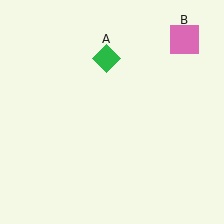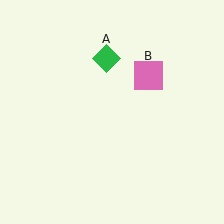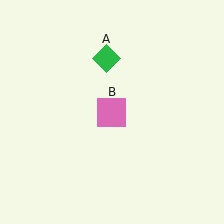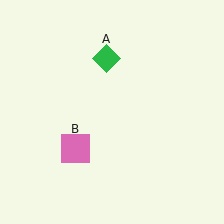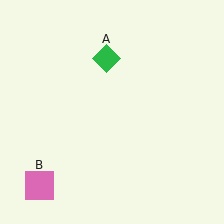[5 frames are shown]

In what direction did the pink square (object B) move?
The pink square (object B) moved down and to the left.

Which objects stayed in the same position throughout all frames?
Green diamond (object A) remained stationary.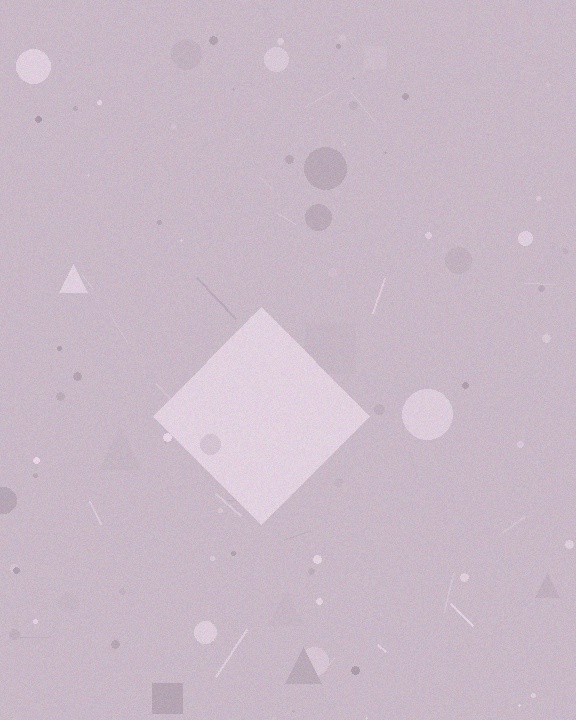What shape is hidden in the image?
A diamond is hidden in the image.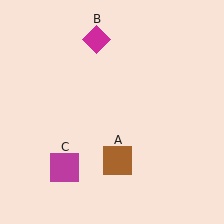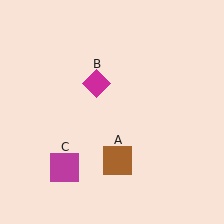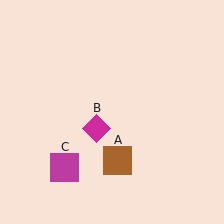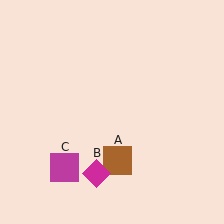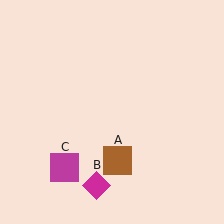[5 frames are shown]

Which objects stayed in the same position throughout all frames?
Brown square (object A) and magenta square (object C) remained stationary.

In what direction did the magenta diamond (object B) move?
The magenta diamond (object B) moved down.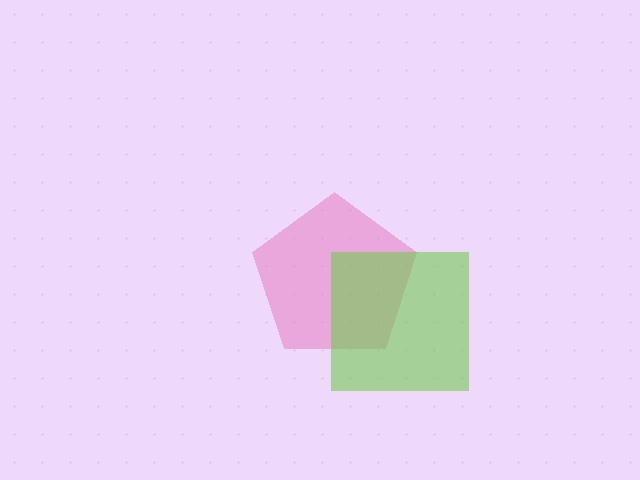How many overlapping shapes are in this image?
There are 2 overlapping shapes in the image.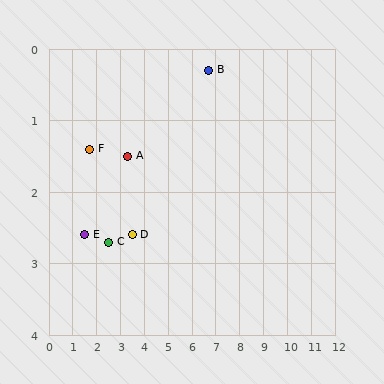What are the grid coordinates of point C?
Point C is at approximately (2.5, 2.7).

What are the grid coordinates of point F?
Point F is at approximately (1.7, 1.4).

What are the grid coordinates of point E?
Point E is at approximately (1.5, 2.6).